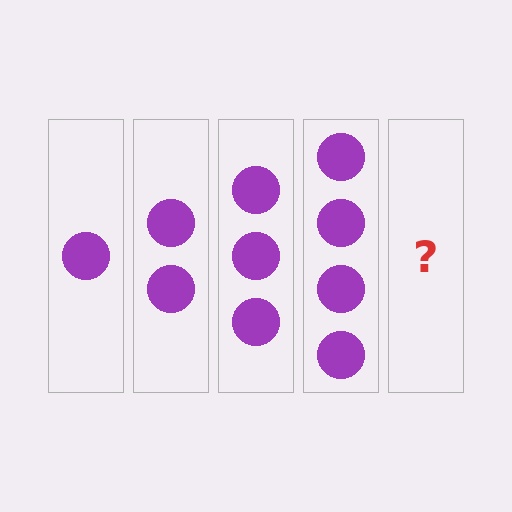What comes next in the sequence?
The next element should be 5 circles.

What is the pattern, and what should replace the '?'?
The pattern is that each step adds one more circle. The '?' should be 5 circles.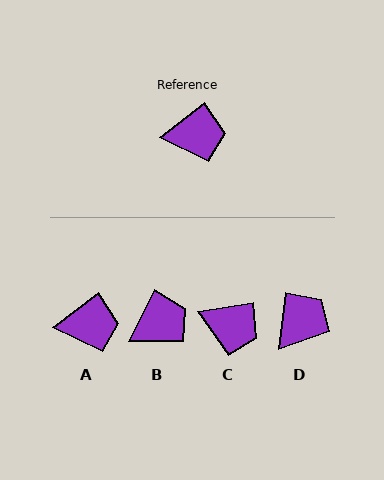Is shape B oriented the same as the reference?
No, it is off by about 27 degrees.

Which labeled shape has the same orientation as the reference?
A.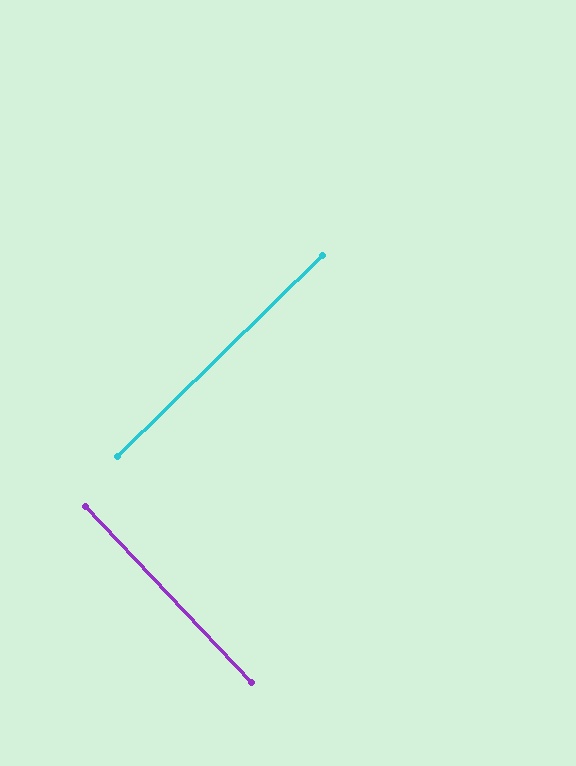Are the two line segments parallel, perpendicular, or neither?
Perpendicular — they meet at approximately 89°.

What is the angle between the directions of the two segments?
Approximately 89 degrees.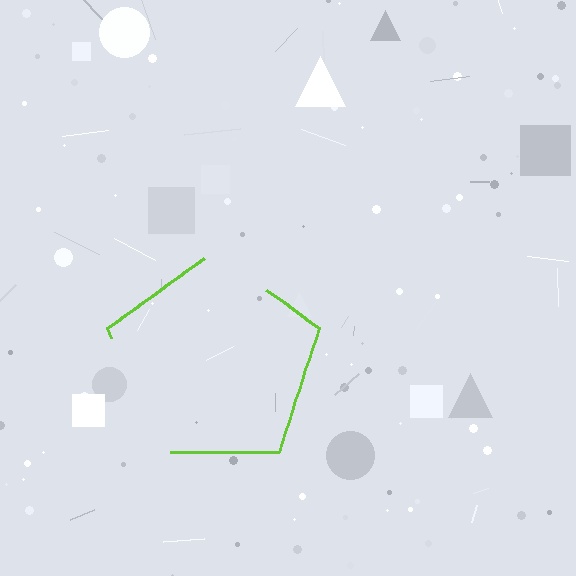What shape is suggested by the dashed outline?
The dashed outline suggests a pentagon.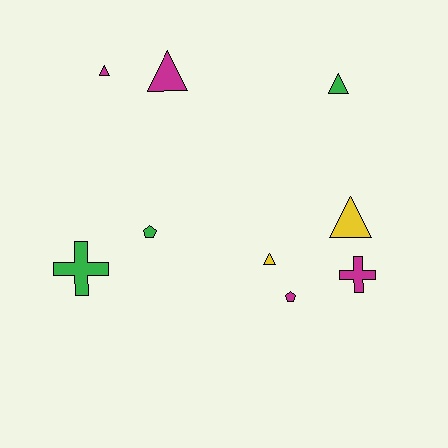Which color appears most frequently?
Magenta, with 4 objects.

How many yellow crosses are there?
There are no yellow crosses.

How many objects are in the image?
There are 9 objects.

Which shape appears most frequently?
Triangle, with 5 objects.